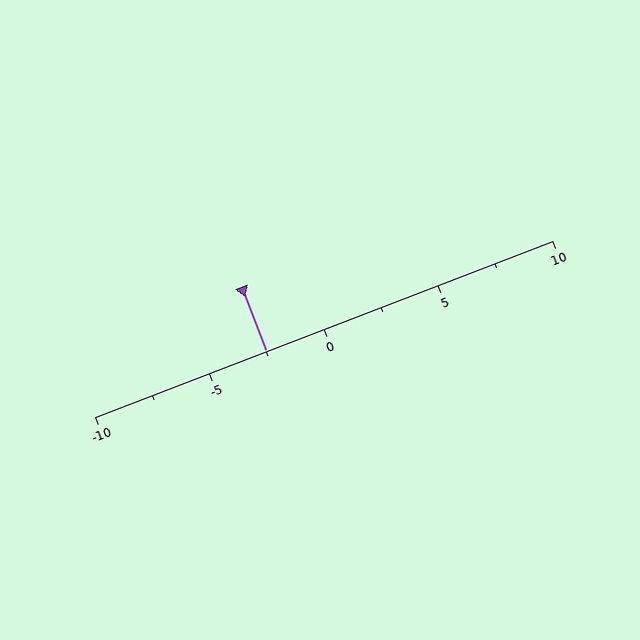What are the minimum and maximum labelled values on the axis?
The axis runs from -10 to 10.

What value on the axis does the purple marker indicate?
The marker indicates approximately -2.5.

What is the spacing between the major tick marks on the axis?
The major ticks are spaced 5 apart.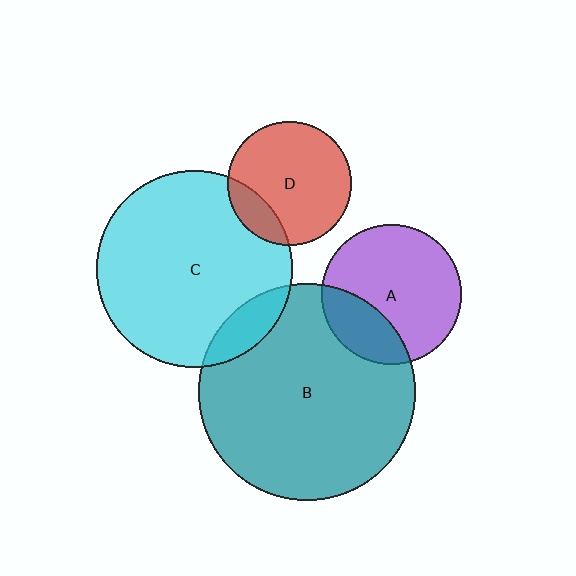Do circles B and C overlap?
Yes.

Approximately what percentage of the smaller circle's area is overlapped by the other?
Approximately 10%.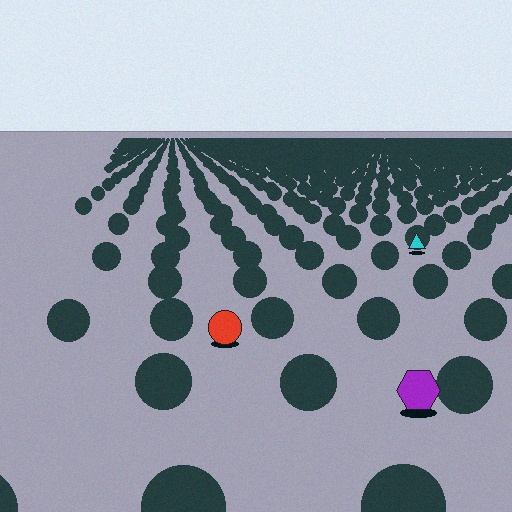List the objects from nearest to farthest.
From nearest to farthest: the purple hexagon, the red circle, the cyan triangle.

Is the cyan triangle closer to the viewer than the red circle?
No. The red circle is closer — you can tell from the texture gradient: the ground texture is coarser near it.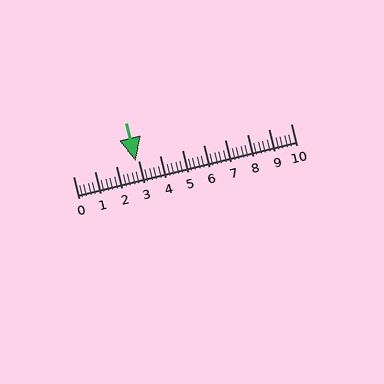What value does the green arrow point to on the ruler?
The green arrow points to approximately 2.9.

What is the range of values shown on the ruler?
The ruler shows values from 0 to 10.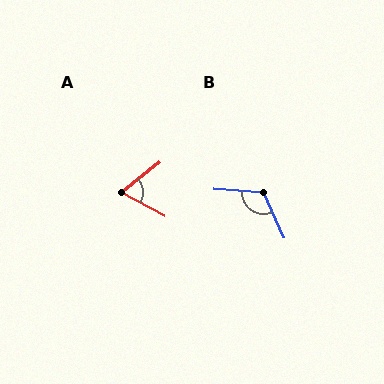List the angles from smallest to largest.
A (66°), B (118°).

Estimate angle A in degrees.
Approximately 66 degrees.